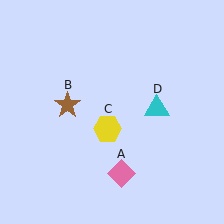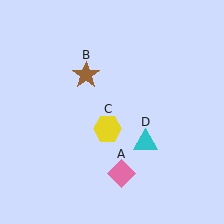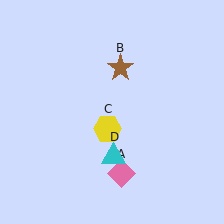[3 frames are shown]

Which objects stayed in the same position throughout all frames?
Pink diamond (object A) and yellow hexagon (object C) remained stationary.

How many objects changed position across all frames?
2 objects changed position: brown star (object B), cyan triangle (object D).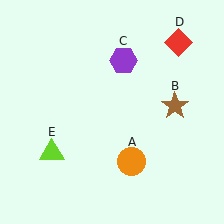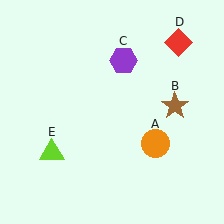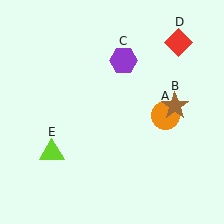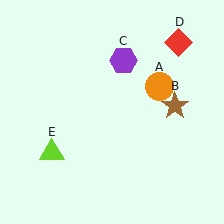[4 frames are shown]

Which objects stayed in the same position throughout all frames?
Brown star (object B) and purple hexagon (object C) and red diamond (object D) and lime triangle (object E) remained stationary.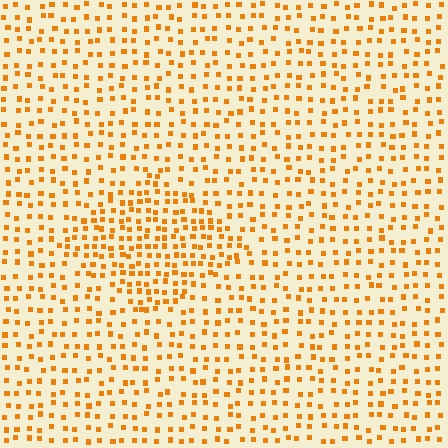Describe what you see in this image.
The image contains small orange elements arranged at two different densities. A diamond-shaped region is visible where the elements are more densely packed than the surrounding area.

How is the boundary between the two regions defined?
The boundary is defined by a change in element density (approximately 1.7x ratio). All elements are the same color, size, and shape.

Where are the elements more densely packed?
The elements are more densely packed inside the diamond boundary.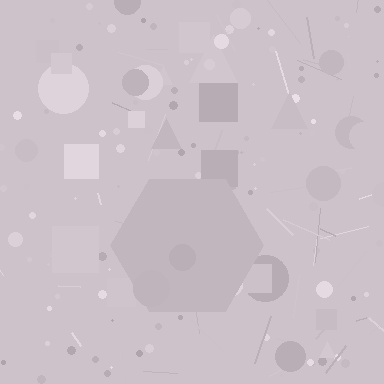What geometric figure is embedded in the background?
A hexagon is embedded in the background.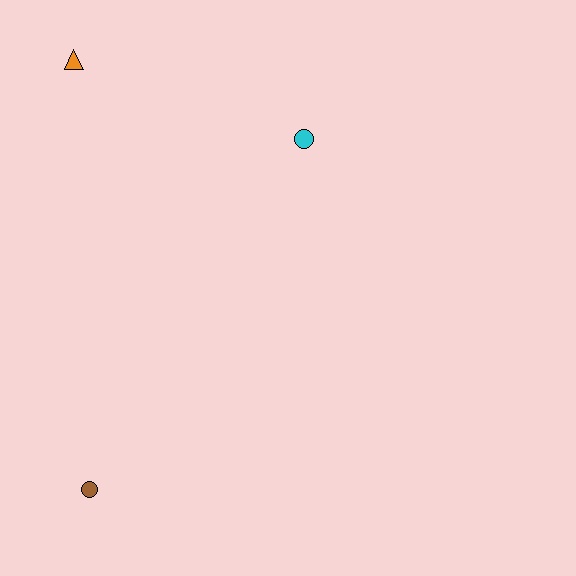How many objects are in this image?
There are 3 objects.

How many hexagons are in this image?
There are no hexagons.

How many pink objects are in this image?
There are no pink objects.